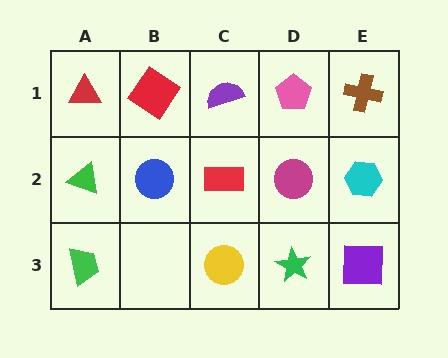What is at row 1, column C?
A purple semicircle.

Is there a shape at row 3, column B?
No, that cell is empty.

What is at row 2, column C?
A red rectangle.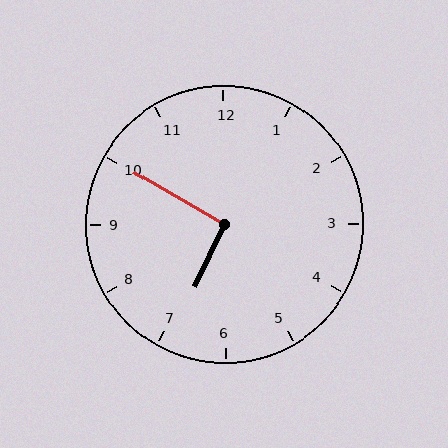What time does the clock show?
6:50.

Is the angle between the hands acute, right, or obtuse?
It is right.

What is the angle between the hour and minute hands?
Approximately 95 degrees.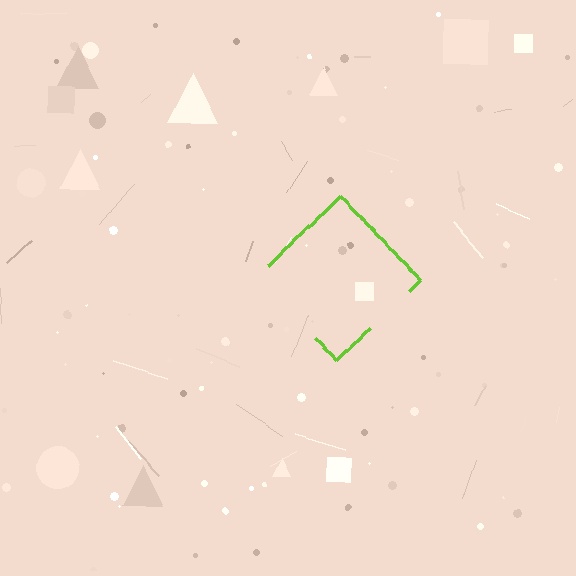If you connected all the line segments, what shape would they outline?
They would outline a diamond.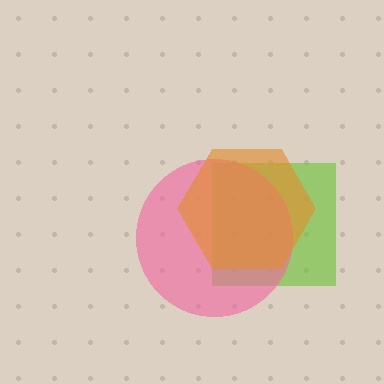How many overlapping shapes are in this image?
There are 3 overlapping shapes in the image.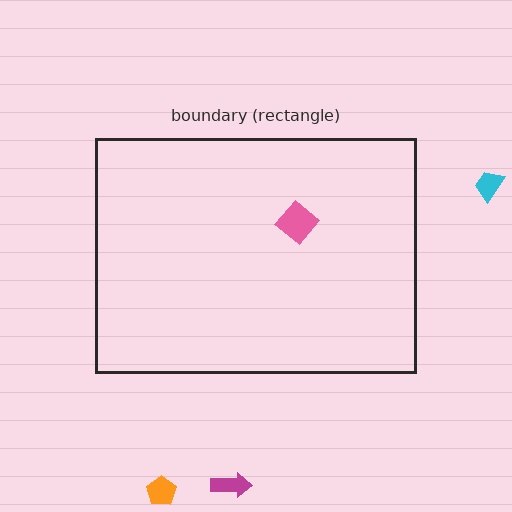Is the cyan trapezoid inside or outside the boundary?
Outside.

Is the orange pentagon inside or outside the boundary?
Outside.